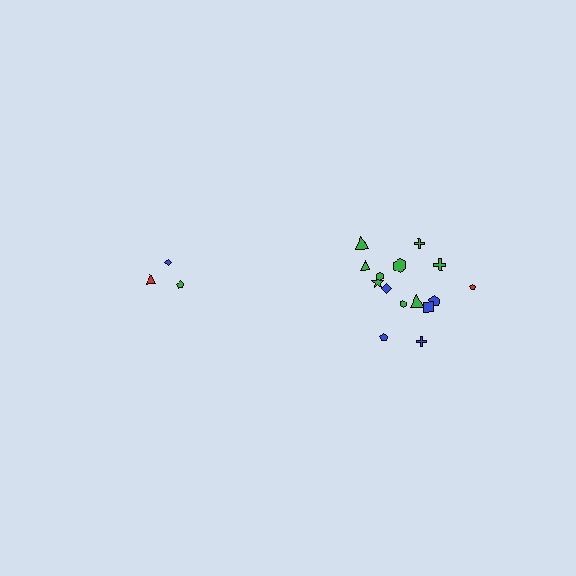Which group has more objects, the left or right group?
The right group.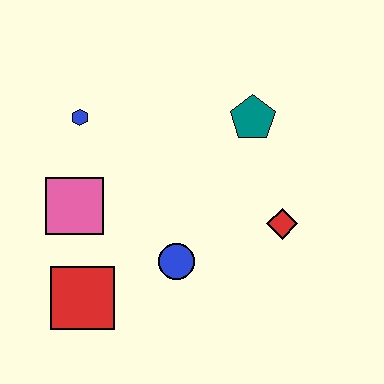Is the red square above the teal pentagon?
No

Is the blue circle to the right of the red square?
Yes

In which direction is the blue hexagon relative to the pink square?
The blue hexagon is above the pink square.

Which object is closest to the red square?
The pink square is closest to the red square.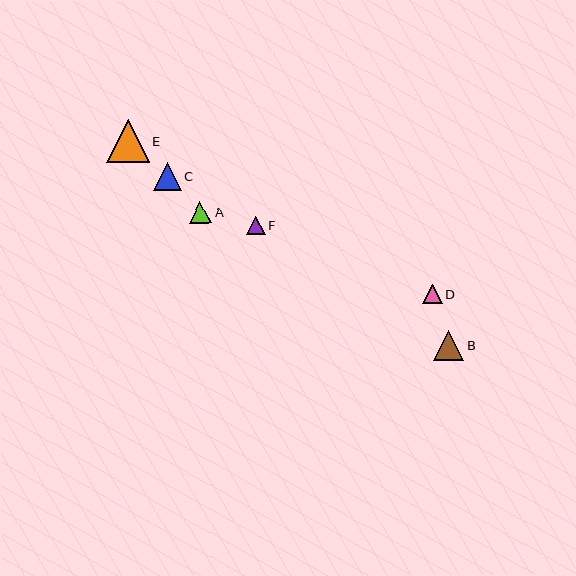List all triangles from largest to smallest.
From largest to smallest: E, B, C, A, D, F.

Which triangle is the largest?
Triangle E is the largest with a size of approximately 43 pixels.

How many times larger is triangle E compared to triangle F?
Triangle E is approximately 2.3 times the size of triangle F.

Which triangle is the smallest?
Triangle F is the smallest with a size of approximately 19 pixels.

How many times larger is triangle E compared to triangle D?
Triangle E is approximately 2.2 times the size of triangle D.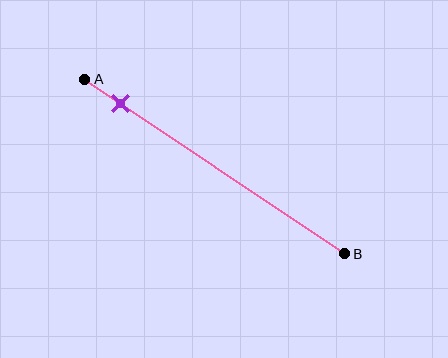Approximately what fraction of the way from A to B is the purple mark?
The purple mark is approximately 15% of the way from A to B.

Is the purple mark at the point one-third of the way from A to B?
No, the mark is at about 15% from A, not at the 33% one-third point.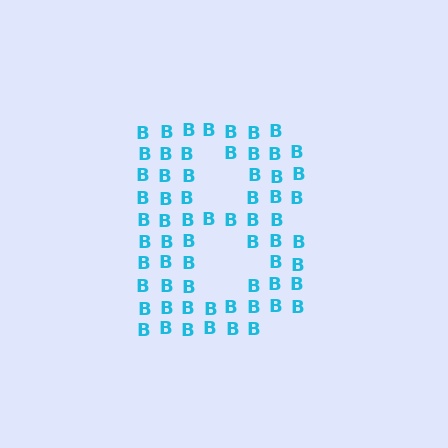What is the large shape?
The large shape is the letter B.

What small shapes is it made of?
It is made of small letter B's.